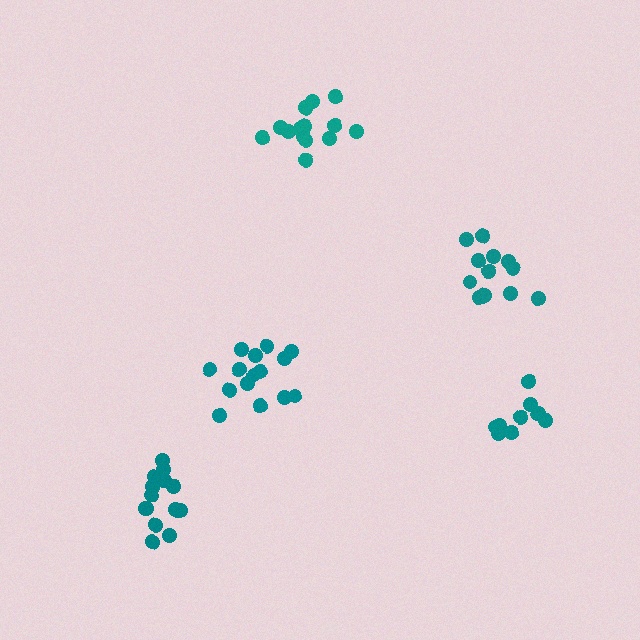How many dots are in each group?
Group 1: 9 dots, Group 2: 15 dots, Group 3: 12 dots, Group 4: 15 dots, Group 5: 15 dots (66 total).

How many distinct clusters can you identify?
There are 5 distinct clusters.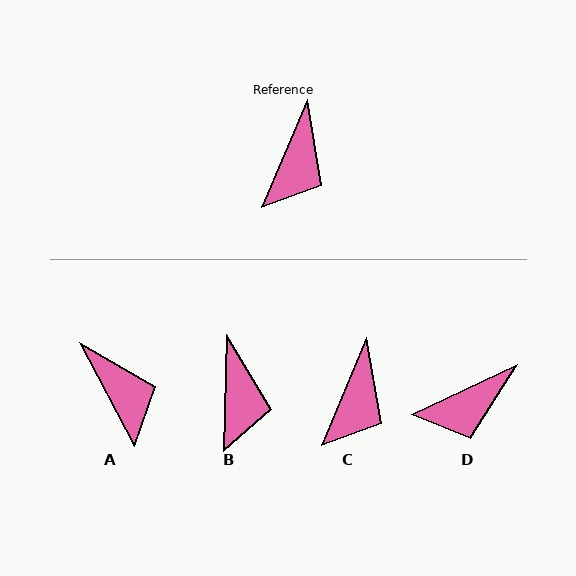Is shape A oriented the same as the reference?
No, it is off by about 51 degrees.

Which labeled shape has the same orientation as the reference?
C.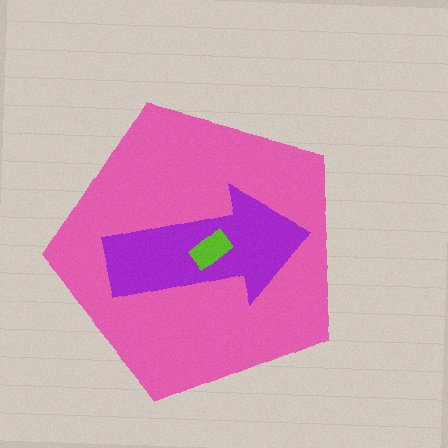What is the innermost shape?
The lime rectangle.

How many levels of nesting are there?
3.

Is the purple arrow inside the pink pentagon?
Yes.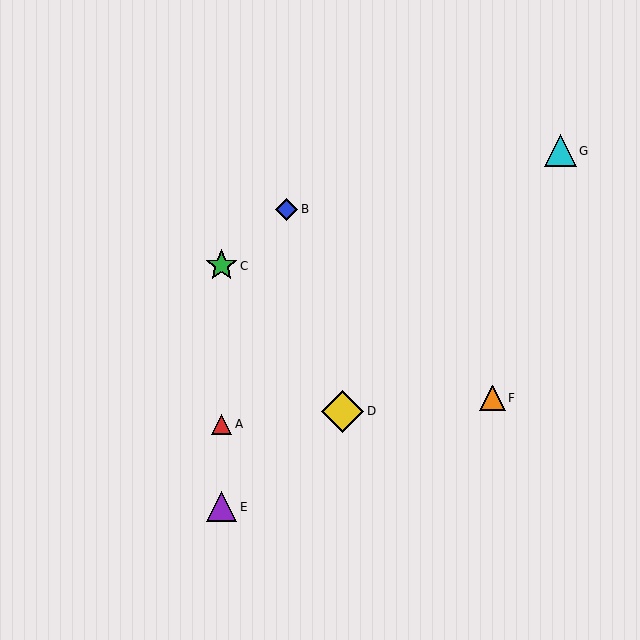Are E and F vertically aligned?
No, E is at x≈221 and F is at x≈493.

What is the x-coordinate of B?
Object B is at x≈287.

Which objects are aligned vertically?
Objects A, C, E are aligned vertically.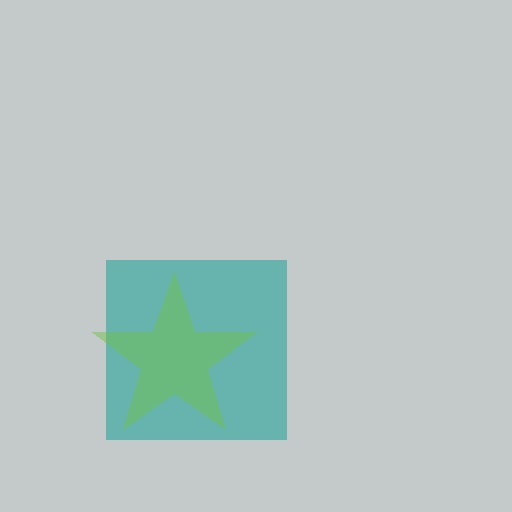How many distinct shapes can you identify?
There are 2 distinct shapes: a teal square, a lime star.